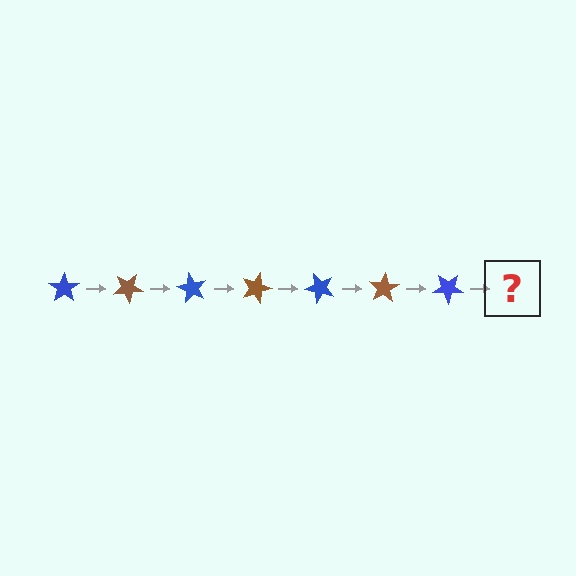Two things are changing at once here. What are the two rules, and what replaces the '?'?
The two rules are that it rotates 30 degrees each step and the color cycles through blue and brown. The '?' should be a brown star, rotated 210 degrees from the start.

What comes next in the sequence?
The next element should be a brown star, rotated 210 degrees from the start.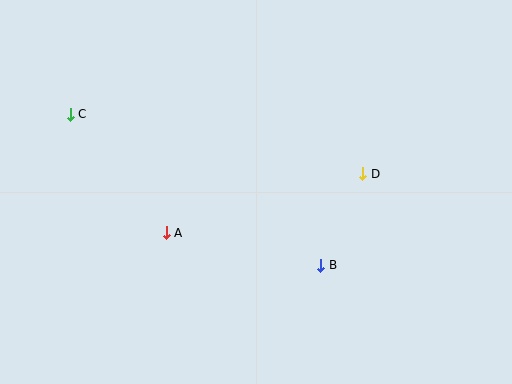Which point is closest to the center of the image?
Point B at (321, 265) is closest to the center.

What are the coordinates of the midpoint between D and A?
The midpoint between D and A is at (264, 203).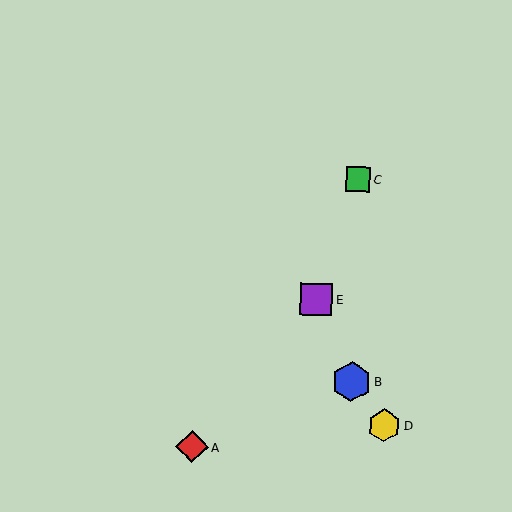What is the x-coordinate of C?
Object C is at x≈358.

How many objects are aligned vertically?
2 objects (B, C) are aligned vertically.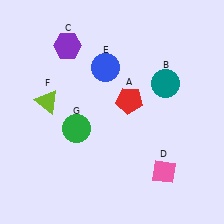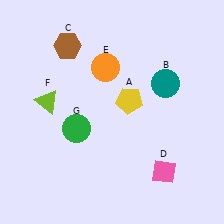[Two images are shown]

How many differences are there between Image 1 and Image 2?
There are 3 differences between the two images.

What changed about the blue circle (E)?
In Image 1, E is blue. In Image 2, it changed to orange.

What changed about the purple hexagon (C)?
In Image 1, C is purple. In Image 2, it changed to brown.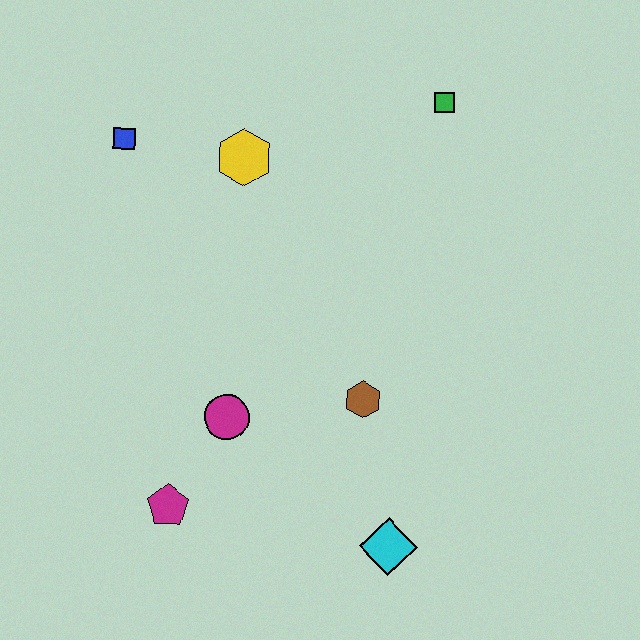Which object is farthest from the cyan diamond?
The blue square is farthest from the cyan diamond.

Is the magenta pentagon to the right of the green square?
No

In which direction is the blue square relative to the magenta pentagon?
The blue square is above the magenta pentagon.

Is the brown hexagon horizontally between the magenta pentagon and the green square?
Yes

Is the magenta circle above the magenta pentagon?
Yes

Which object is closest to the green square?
The yellow hexagon is closest to the green square.